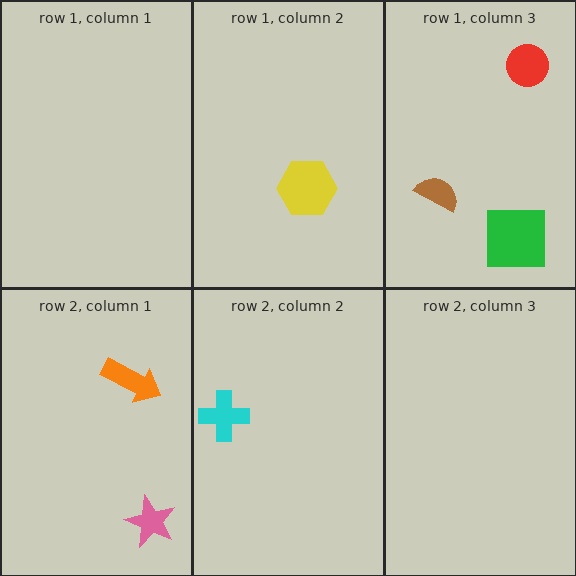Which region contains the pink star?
The row 2, column 1 region.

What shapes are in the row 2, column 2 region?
The cyan cross.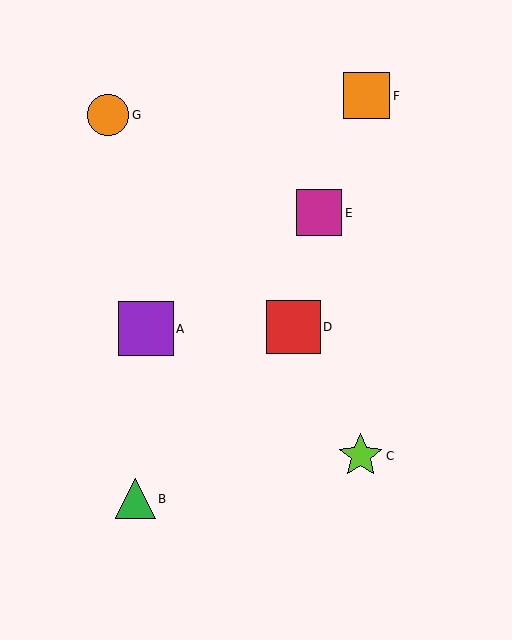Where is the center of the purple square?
The center of the purple square is at (146, 329).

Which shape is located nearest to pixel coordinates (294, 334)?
The red square (labeled D) at (293, 327) is nearest to that location.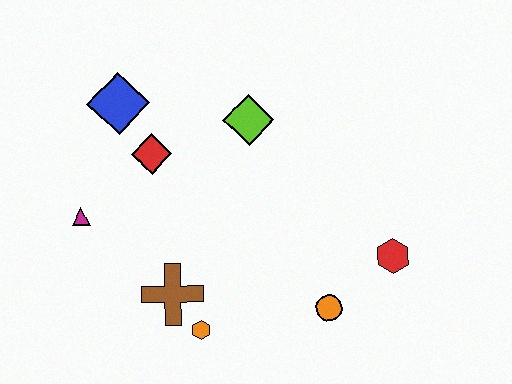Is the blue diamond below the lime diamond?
No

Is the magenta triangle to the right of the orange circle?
No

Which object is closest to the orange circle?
The red hexagon is closest to the orange circle.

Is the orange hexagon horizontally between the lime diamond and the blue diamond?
Yes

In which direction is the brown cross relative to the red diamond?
The brown cross is below the red diamond.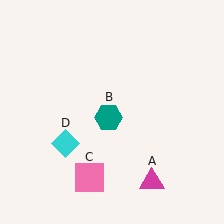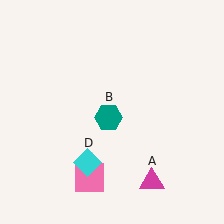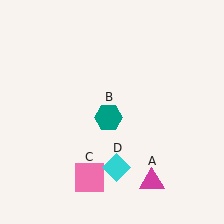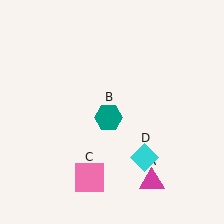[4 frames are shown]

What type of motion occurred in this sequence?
The cyan diamond (object D) rotated counterclockwise around the center of the scene.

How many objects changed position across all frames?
1 object changed position: cyan diamond (object D).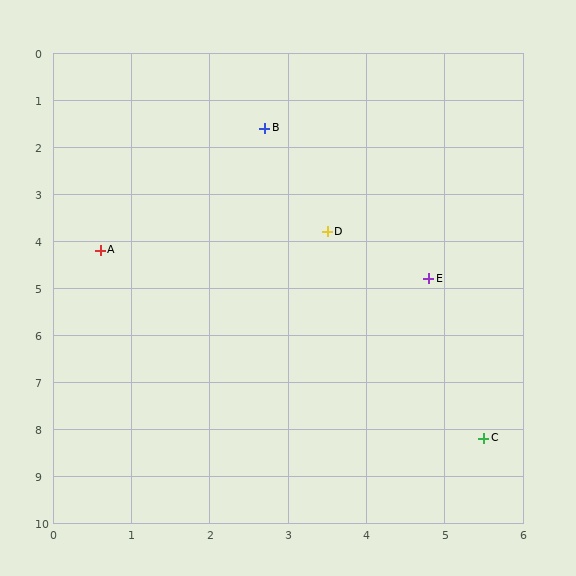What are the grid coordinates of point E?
Point E is at approximately (4.8, 4.8).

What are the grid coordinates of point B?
Point B is at approximately (2.7, 1.6).